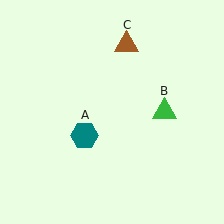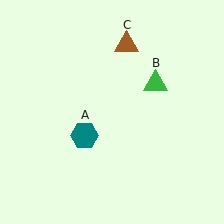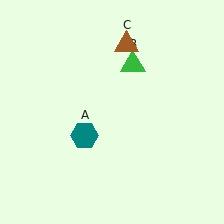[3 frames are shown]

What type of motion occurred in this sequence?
The green triangle (object B) rotated counterclockwise around the center of the scene.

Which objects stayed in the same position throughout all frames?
Teal hexagon (object A) and brown triangle (object C) remained stationary.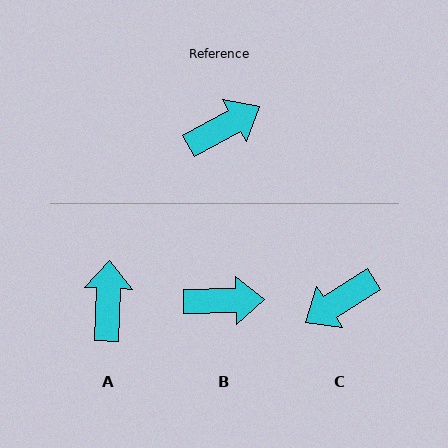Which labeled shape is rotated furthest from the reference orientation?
C, about 177 degrees away.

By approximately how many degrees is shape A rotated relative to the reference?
Approximately 58 degrees counter-clockwise.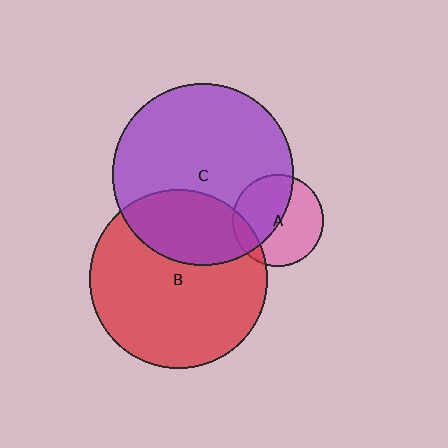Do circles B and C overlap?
Yes.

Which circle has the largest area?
Circle C (purple).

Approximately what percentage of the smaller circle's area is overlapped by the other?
Approximately 30%.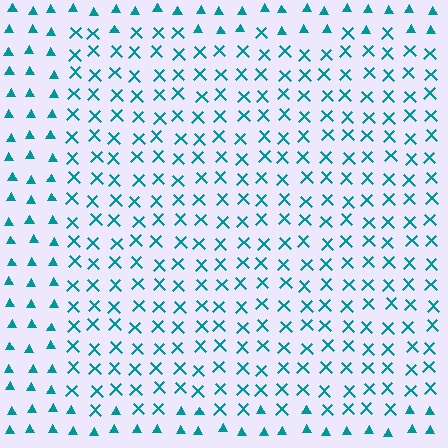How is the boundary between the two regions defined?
The boundary is defined by a change in element shape: X marks inside vs. triangles outside. All elements share the same color and spacing.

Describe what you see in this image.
The image is filled with small teal elements arranged in a uniform grid. A rectangle-shaped region contains X marks, while the surrounding area contains triangles. The boundary is defined purely by the change in element shape.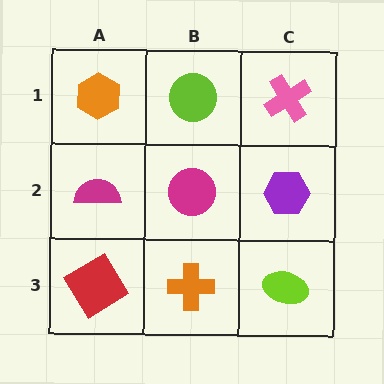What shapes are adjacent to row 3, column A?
A magenta semicircle (row 2, column A), an orange cross (row 3, column B).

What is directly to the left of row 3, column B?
A red diamond.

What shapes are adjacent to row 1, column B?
A magenta circle (row 2, column B), an orange hexagon (row 1, column A), a pink cross (row 1, column C).